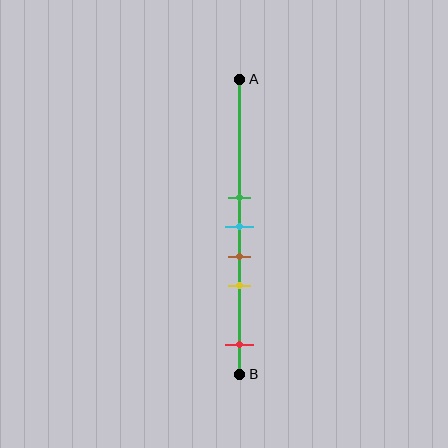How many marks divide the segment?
There are 5 marks dividing the segment.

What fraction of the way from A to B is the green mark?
The green mark is approximately 40% (0.4) of the way from A to B.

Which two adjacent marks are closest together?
The green and cyan marks are the closest adjacent pair.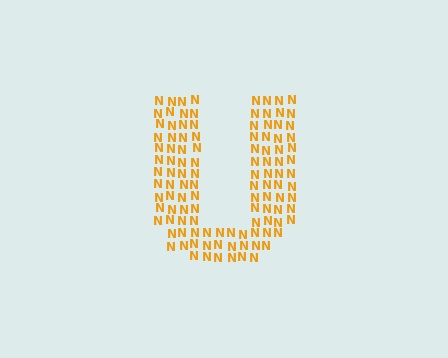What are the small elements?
The small elements are letter N's.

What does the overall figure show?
The overall figure shows the letter U.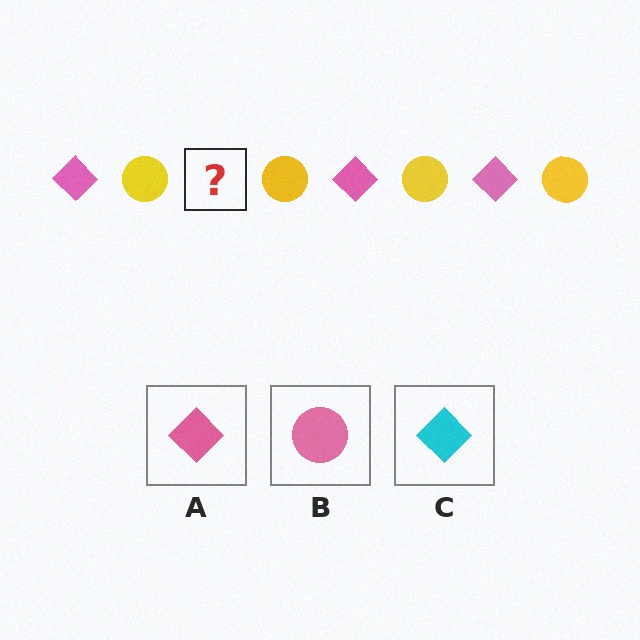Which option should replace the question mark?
Option A.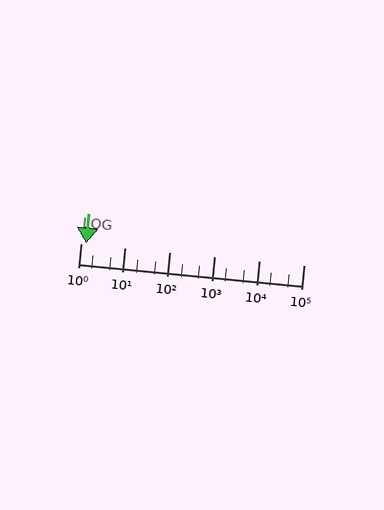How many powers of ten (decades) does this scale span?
The scale spans 5 decades, from 1 to 100000.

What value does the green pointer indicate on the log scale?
The pointer indicates approximately 1.3.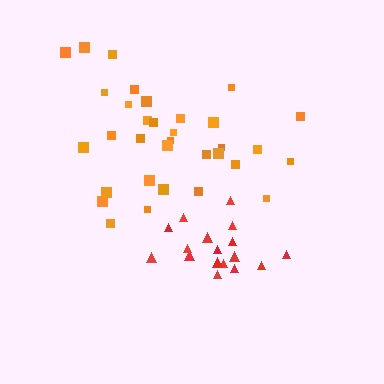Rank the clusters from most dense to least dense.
red, orange.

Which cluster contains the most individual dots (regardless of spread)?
Orange (34).